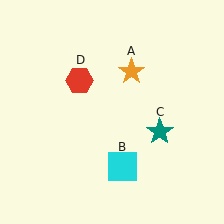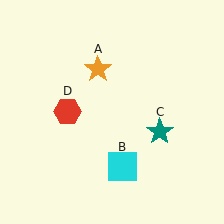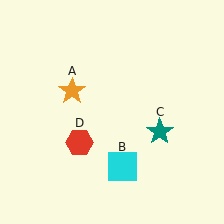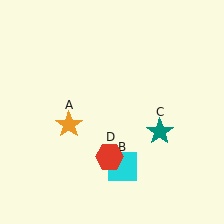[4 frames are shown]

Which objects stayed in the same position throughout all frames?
Cyan square (object B) and teal star (object C) remained stationary.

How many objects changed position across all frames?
2 objects changed position: orange star (object A), red hexagon (object D).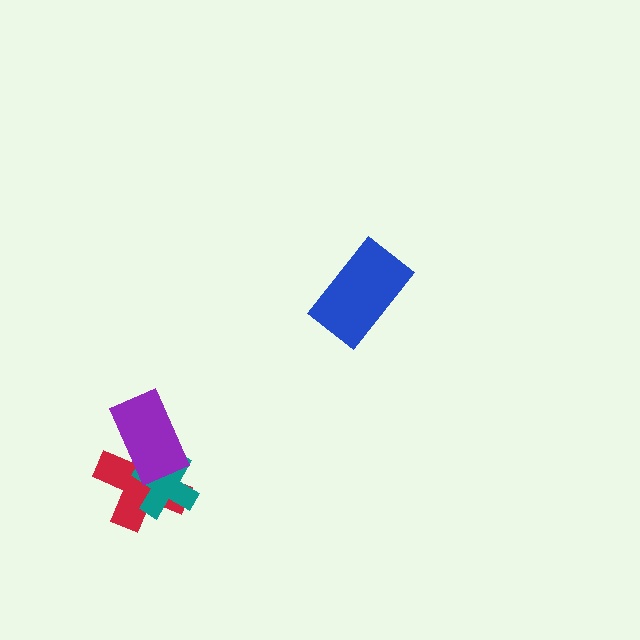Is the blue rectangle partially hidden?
No, no other shape covers it.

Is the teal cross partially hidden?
Yes, it is partially covered by another shape.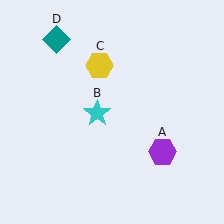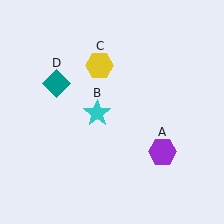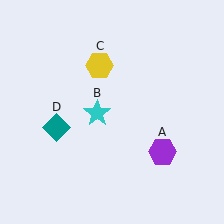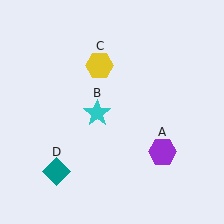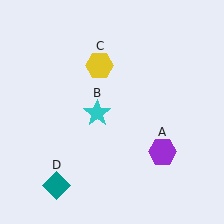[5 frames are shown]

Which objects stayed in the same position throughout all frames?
Purple hexagon (object A) and cyan star (object B) and yellow hexagon (object C) remained stationary.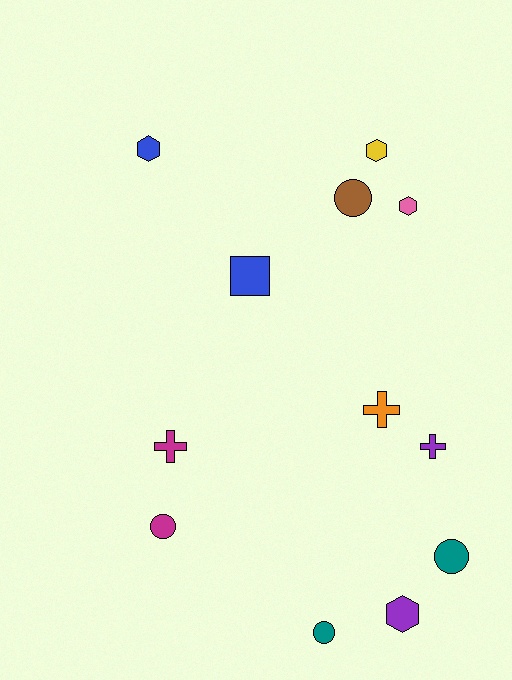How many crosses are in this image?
There are 3 crosses.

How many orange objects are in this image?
There is 1 orange object.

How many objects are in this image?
There are 12 objects.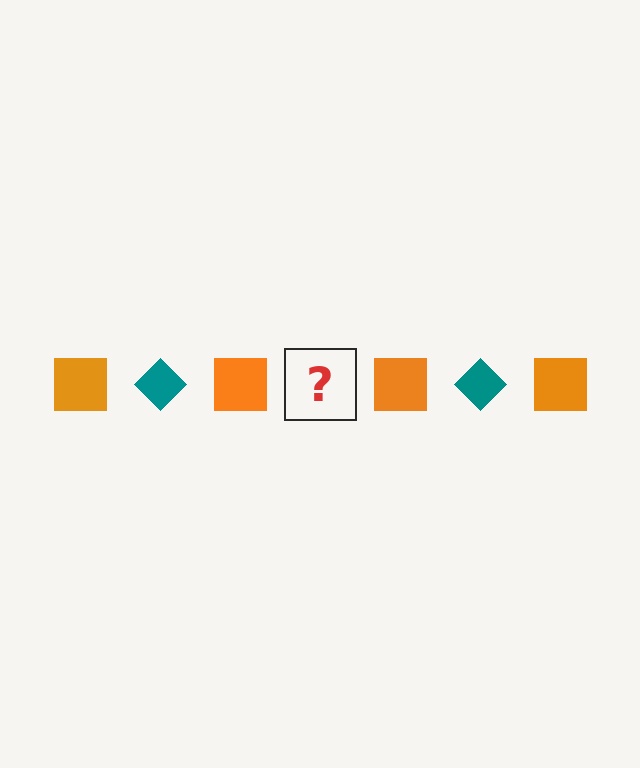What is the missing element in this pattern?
The missing element is a teal diamond.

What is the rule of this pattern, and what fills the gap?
The rule is that the pattern alternates between orange square and teal diamond. The gap should be filled with a teal diamond.